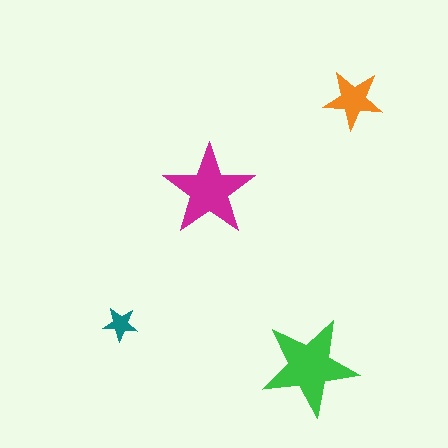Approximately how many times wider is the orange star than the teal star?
About 1.5 times wider.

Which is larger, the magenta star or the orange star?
The magenta one.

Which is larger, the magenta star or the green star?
The green one.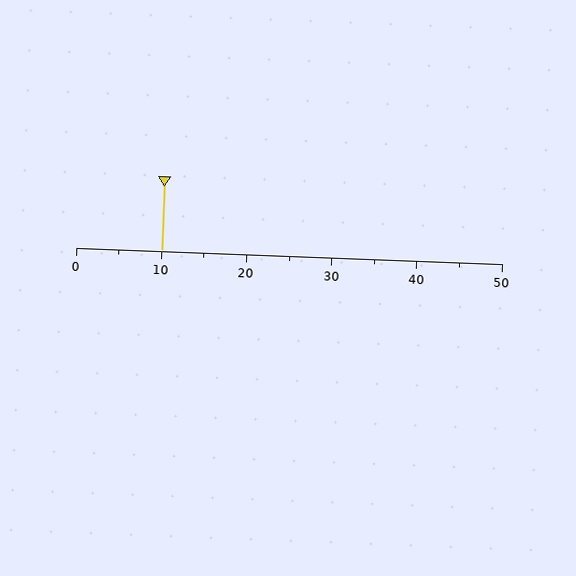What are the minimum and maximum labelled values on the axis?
The axis runs from 0 to 50.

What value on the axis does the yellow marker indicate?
The marker indicates approximately 10.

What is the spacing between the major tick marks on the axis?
The major ticks are spaced 10 apart.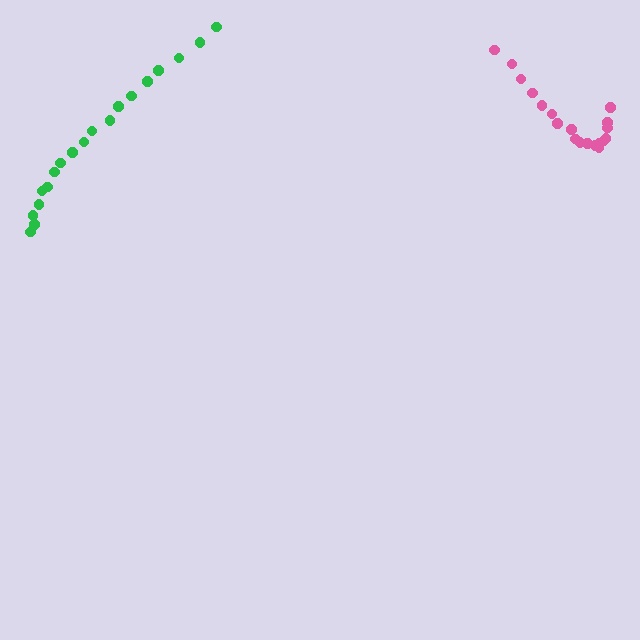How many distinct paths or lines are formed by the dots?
There are 2 distinct paths.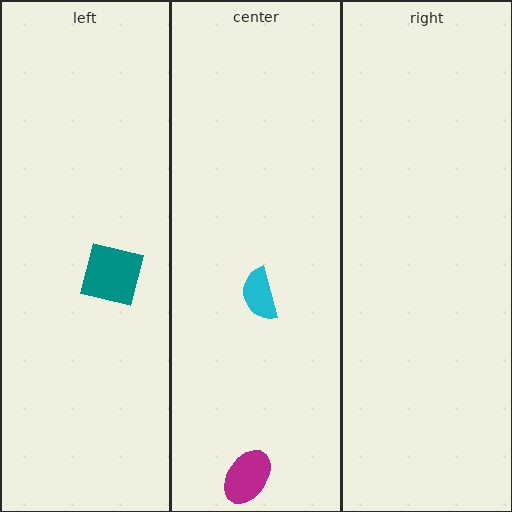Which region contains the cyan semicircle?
The center region.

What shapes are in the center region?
The magenta ellipse, the cyan semicircle.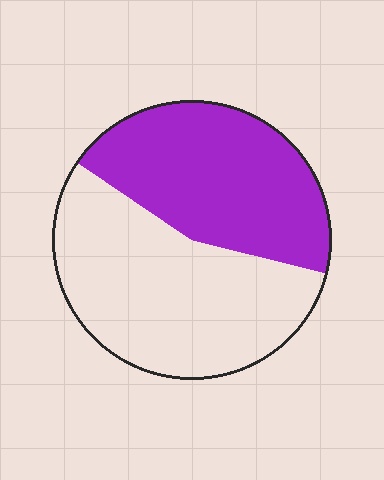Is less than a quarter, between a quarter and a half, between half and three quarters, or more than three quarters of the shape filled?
Between a quarter and a half.